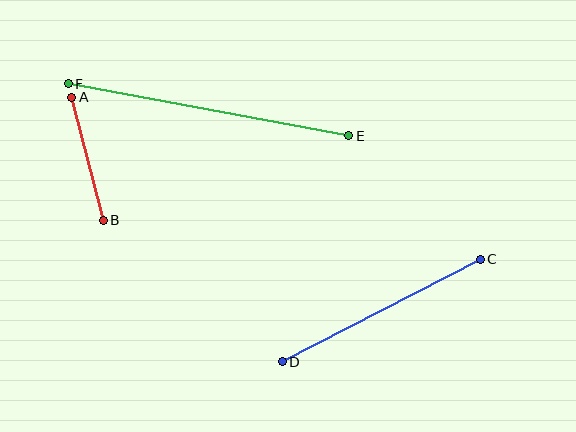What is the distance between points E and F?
The distance is approximately 285 pixels.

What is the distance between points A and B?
The distance is approximately 127 pixels.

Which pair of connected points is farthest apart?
Points E and F are farthest apart.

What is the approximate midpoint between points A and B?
The midpoint is at approximately (88, 159) pixels.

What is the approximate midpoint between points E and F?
The midpoint is at approximately (208, 110) pixels.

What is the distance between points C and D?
The distance is approximately 223 pixels.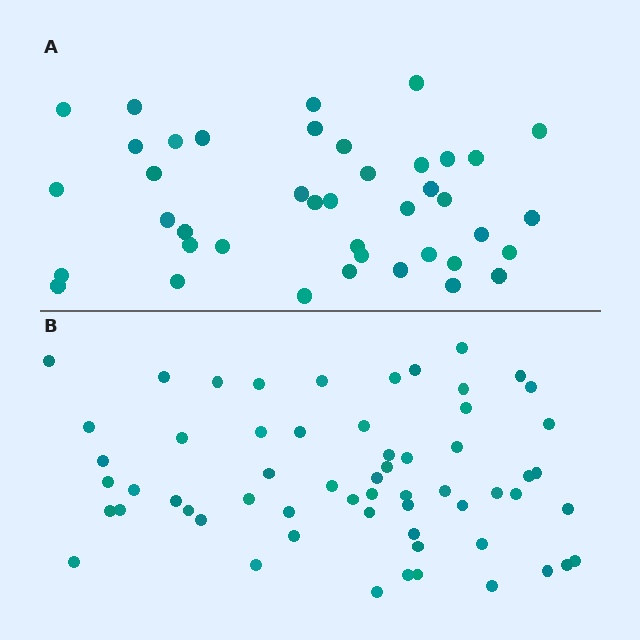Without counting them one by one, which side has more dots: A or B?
Region B (the bottom region) has more dots.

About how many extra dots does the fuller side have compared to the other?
Region B has approximately 20 more dots than region A.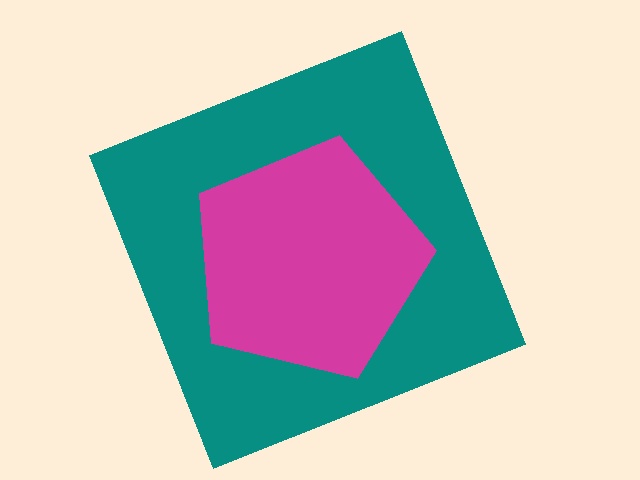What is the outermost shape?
The teal square.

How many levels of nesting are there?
2.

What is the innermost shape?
The magenta pentagon.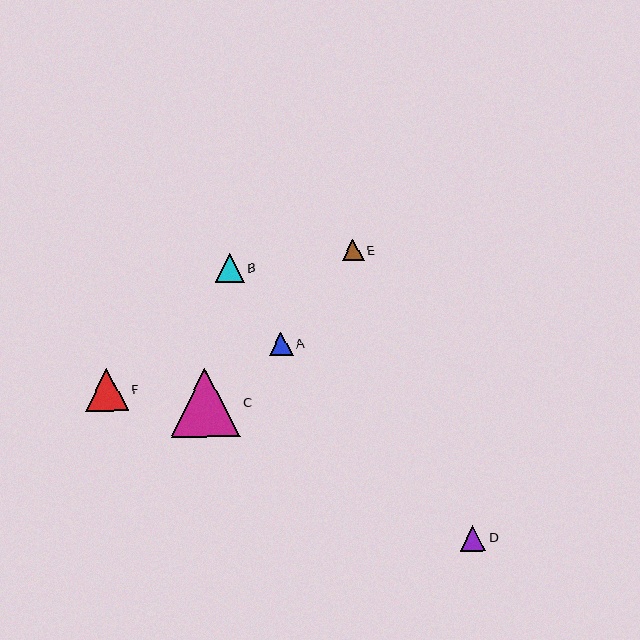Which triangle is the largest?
Triangle C is the largest with a size of approximately 69 pixels.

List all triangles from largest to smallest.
From largest to smallest: C, F, B, D, A, E.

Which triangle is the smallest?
Triangle E is the smallest with a size of approximately 22 pixels.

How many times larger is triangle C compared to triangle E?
Triangle C is approximately 3.2 times the size of triangle E.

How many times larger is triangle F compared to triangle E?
Triangle F is approximately 2.0 times the size of triangle E.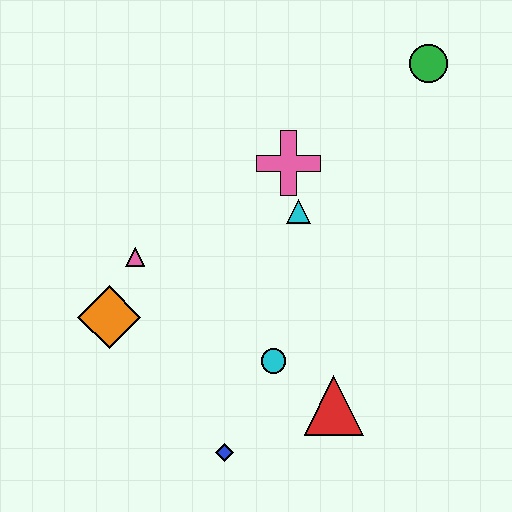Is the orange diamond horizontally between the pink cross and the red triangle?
No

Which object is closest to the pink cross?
The cyan triangle is closest to the pink cross.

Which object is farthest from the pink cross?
The blue diamond is farthest from the pink cross.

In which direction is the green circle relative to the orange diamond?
The green circle is to the right of the orange diamond.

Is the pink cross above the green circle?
No